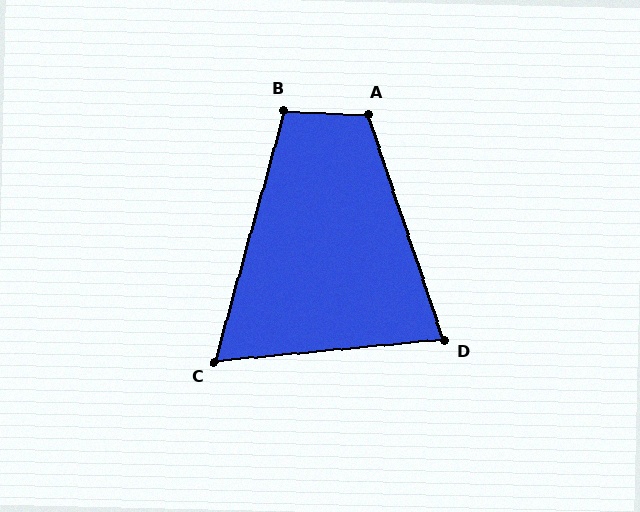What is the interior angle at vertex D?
Approximately 77 degrees (acute).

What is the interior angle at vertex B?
Approximately 103 degrees (obtuse).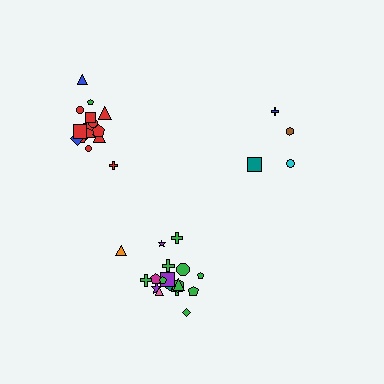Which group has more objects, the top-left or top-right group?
The top-left group.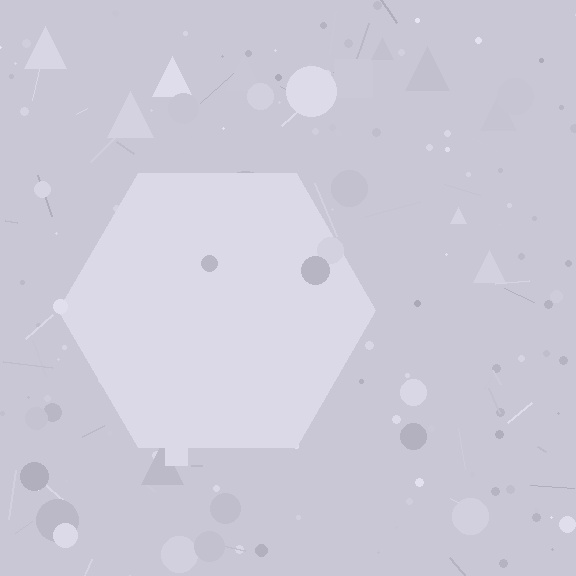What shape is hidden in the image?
A hexagon is hidden in the image.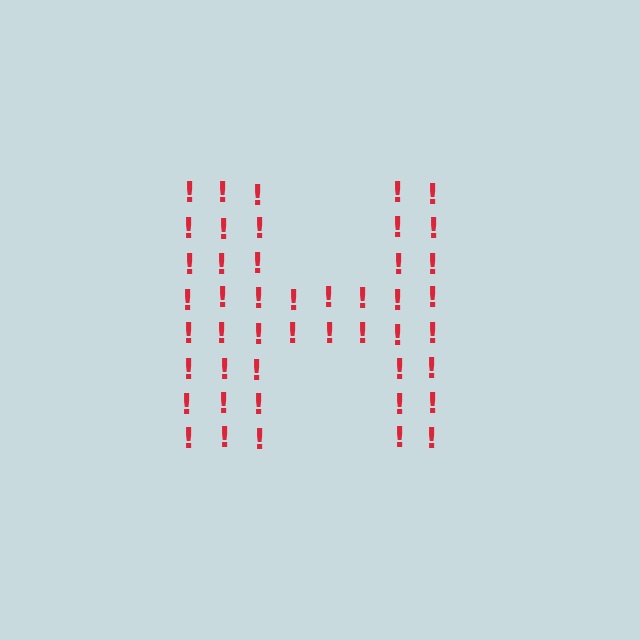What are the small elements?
The small elements are exclamation marks.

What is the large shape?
The large shape is the letter H.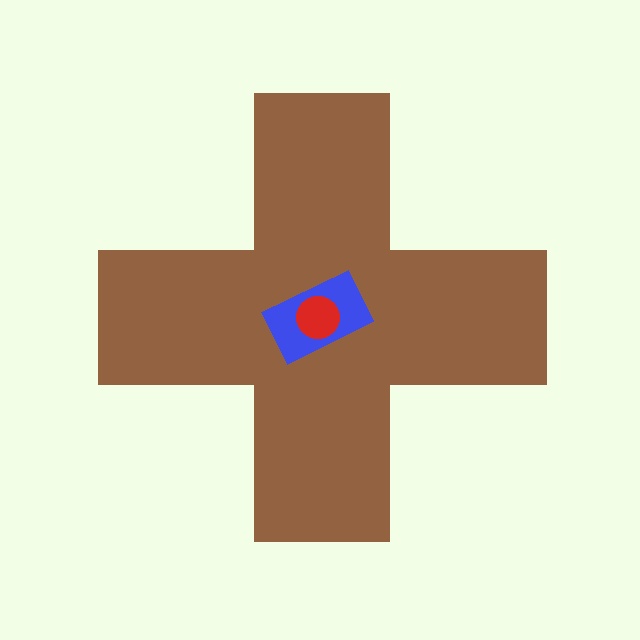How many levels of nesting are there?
3.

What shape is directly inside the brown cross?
The blue rectangle.